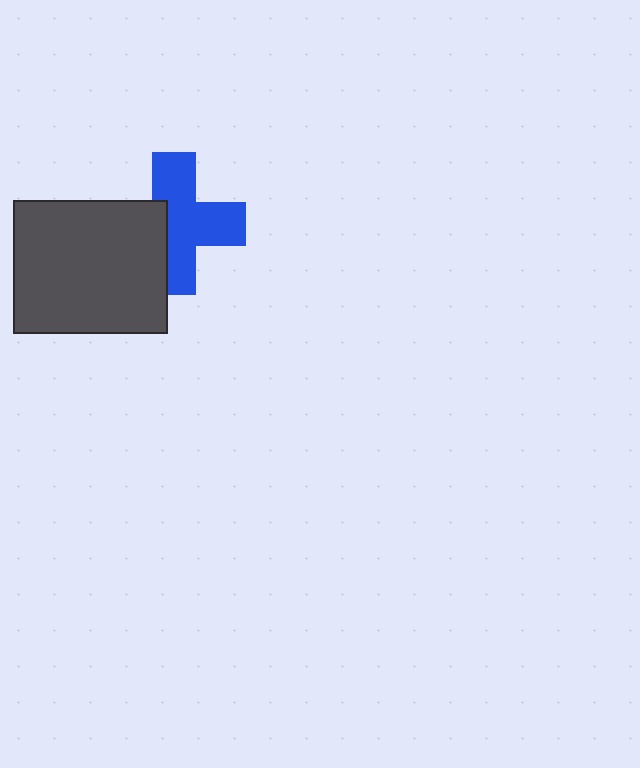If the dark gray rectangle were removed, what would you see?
You would see the complete blue cross.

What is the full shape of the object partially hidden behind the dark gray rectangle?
The partially hidden object is a blue cross.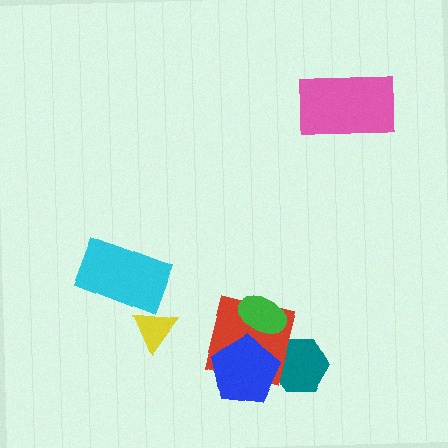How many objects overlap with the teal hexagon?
2 objects overlap with the teal hexagon.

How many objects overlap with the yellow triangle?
1 object overlaps with the yellow triangle.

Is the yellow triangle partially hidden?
Yes, it is partially covered by another shape.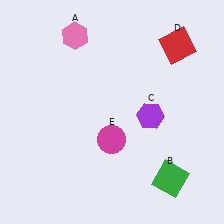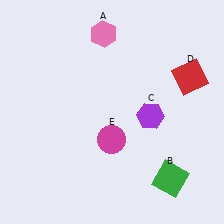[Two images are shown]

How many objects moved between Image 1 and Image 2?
2 objects moved between the two images.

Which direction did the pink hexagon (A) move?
The pink hexagon (A) moved right.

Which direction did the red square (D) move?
The red square (D) moved down.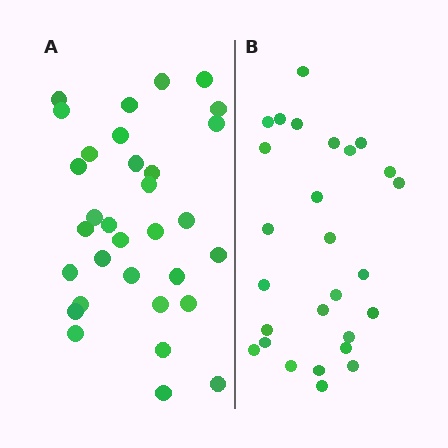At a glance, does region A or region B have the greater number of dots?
Region A (the left region) has more dots.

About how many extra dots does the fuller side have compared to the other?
Region A has about 5 more dots than region B.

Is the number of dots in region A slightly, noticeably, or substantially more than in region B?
Region A has only slightly more — the two regions are fairly close. The ratio is roughly 1.2 to 1.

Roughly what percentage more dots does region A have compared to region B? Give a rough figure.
About 20% more.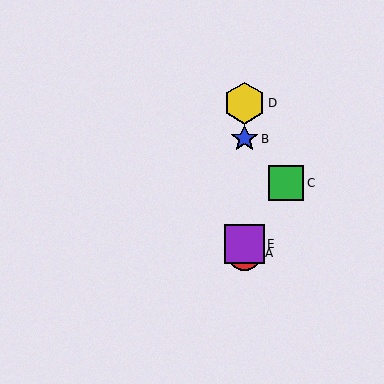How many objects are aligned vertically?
4 objects (A, B, D, E) are aligned vertically.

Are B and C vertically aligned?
No, B is at x≈244 and C is at x≈286.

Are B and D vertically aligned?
Yes, both are at x≈244.